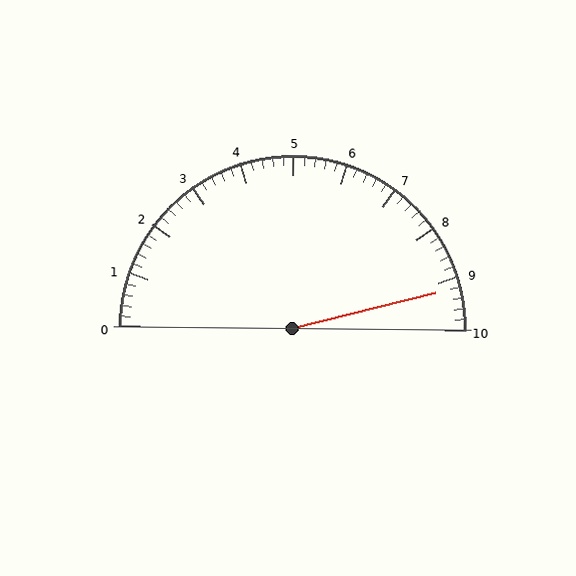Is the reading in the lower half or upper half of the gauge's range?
The reading is in the upper half of the range (0 to 10).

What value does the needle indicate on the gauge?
The needle indicates approximately 9.2.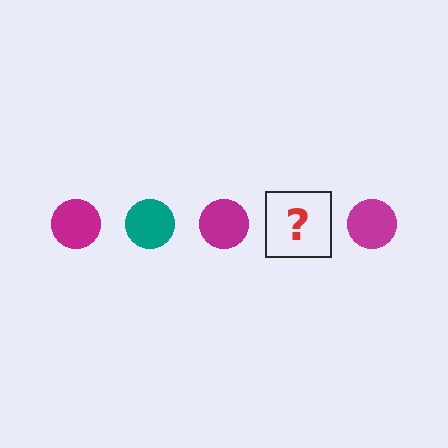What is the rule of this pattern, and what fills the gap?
The rule is that the pattern cycles through magenta, teal circles. The gap should be filled with a teal circle.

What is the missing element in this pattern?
The missing element is a teal circle.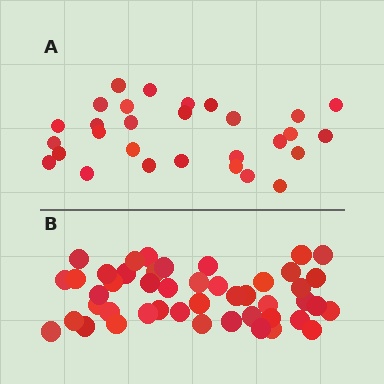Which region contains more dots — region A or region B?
Region B (the bottom region) has more dots.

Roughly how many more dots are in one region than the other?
Region B has approximately 15 more dots than region A.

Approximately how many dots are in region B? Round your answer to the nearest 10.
About 50 dots. (The exact count is 46, which rounds to 50.)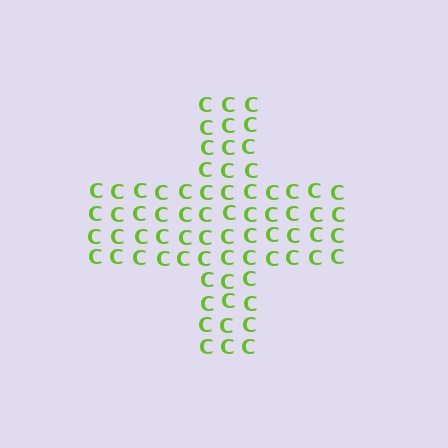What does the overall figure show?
The overall figure shows a cross.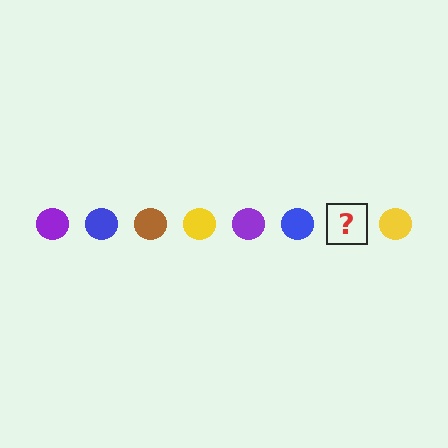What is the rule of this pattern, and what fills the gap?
The rule is that the pattern cycles through purple, blue, brown, yellow circles. The gap should be filled with a brown circle.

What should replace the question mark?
The question mark should be replaced with a brown circle.